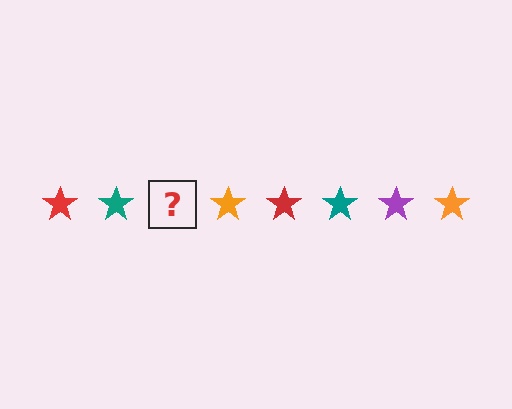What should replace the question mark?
The question mark should be replaced with a purple star.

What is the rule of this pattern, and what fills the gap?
The rule is that the pattern cycles through red, teal, purple, orange stars. The gap should be filled with a purple star.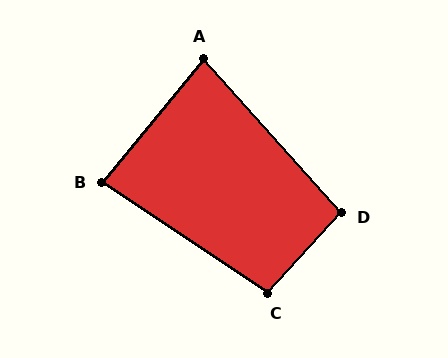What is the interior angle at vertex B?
Approximately 84 degrees (acute).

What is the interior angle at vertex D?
Approximately 96 degrees (obtuse).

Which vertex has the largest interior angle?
C, at approximately 99 degrees.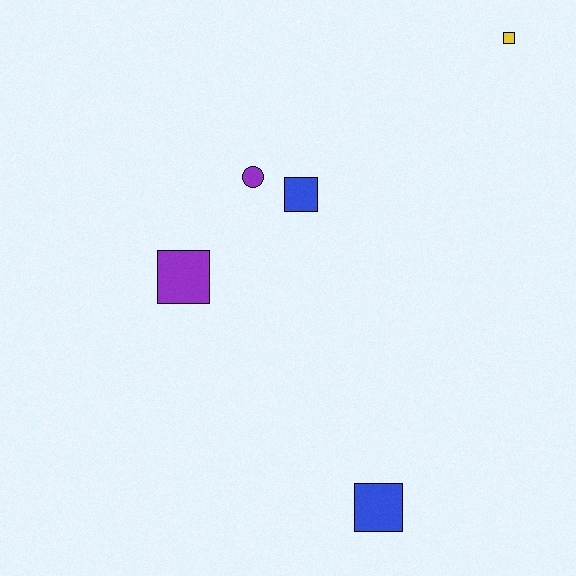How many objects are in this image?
There are 5 objects.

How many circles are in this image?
There is 1 circle.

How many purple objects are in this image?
There are 2 purple objects.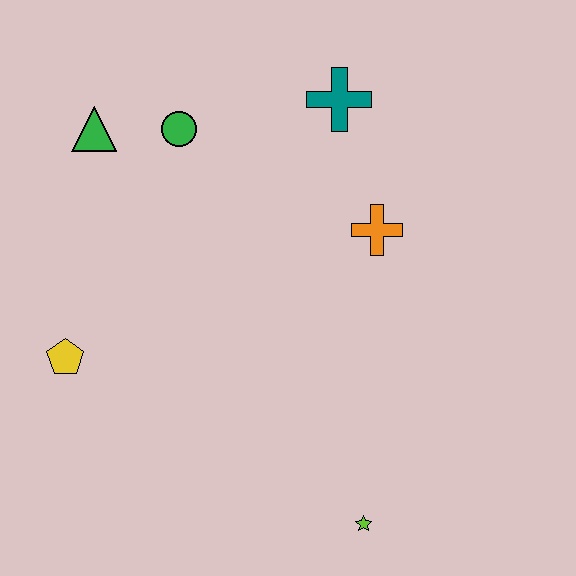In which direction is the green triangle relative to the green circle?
The green triangle is to the left of the green circle.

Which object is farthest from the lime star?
The green triangle is farthest from the lime star.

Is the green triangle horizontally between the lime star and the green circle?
No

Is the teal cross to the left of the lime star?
Yes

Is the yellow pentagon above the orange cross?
No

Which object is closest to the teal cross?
The orange cross is closest to the teal cross.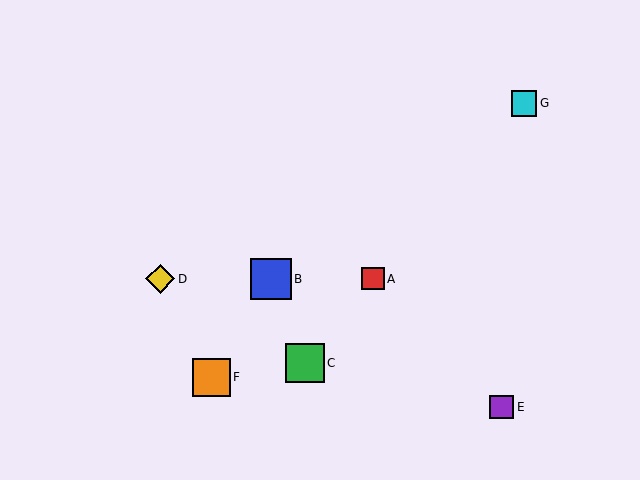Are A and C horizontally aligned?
No, A is at y≈279 and C is at y≈363.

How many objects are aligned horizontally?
3 objects (A, B, D) are aligned horizontally.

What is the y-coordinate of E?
Object E is at y≈407.